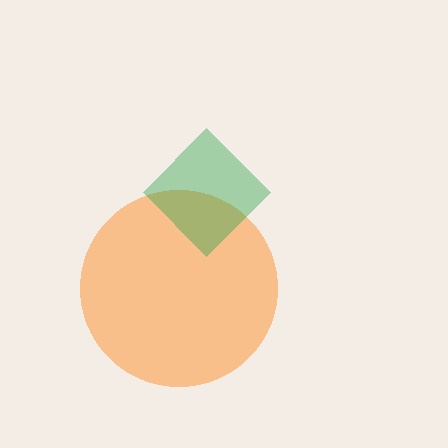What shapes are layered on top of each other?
The layered shapes are: an orange circle, a green diamond.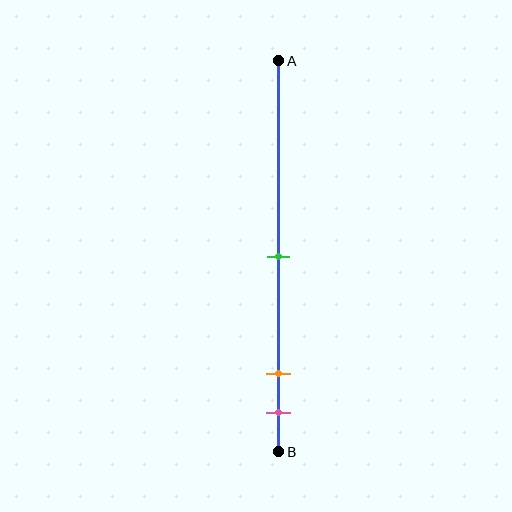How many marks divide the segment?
There are 3 marks dividing the segment.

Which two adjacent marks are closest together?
The orange and pink marks are the closest adjacent pair.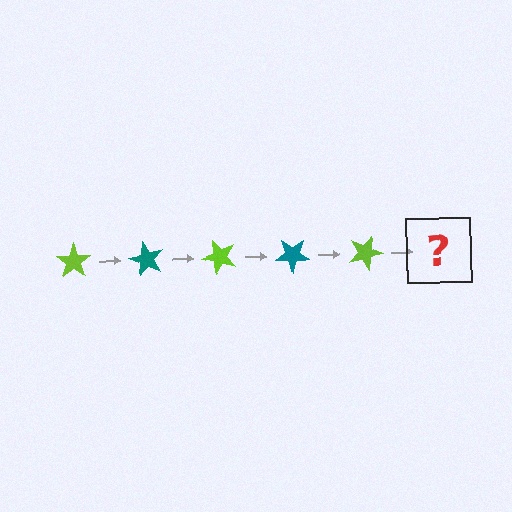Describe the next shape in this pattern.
It should be a teal star, rotated 300 degrees from the start.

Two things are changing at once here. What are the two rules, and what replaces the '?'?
The two rules are that it rotates 60 degrees each step and the color cycles through lime and teal. The '?' should be a teal star, rotated 300 degrees from the start.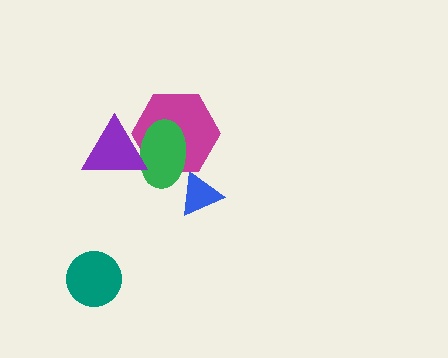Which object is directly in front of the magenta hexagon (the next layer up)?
The green ellipse is directly in front of the magenta hexagon.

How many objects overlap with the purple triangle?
2 objects overlap with the purple triangle.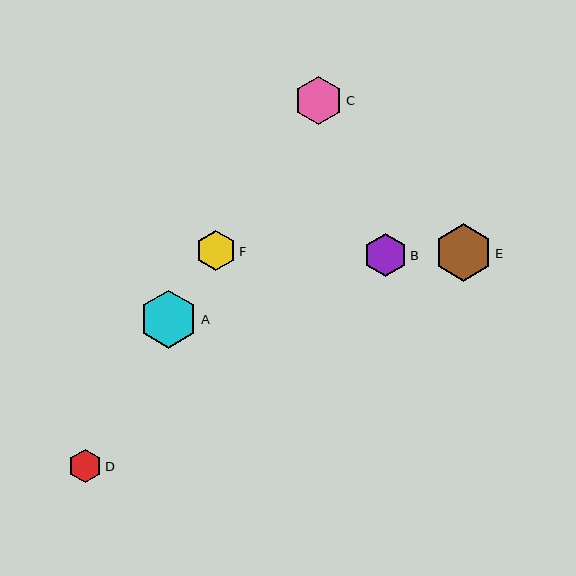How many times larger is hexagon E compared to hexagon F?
Hexagon E is approximately 1.4 times the size of hexagon F.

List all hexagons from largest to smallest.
From largest to smallest: A, E, C, B, F, D.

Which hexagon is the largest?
Hexagon A is the largest with a size of approximately 58 pixels.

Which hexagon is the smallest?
Hexagon D is the smallest with a size of approximately 34 pixels.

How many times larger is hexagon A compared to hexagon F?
Hexagon A is approximately 1.5 times the size of hexagon F.